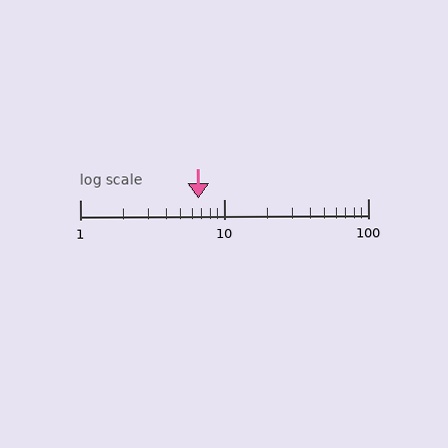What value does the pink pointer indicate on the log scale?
The pointer indicates approximately 6.7.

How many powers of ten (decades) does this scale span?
The scale spans 2 decades, from 1 to 100.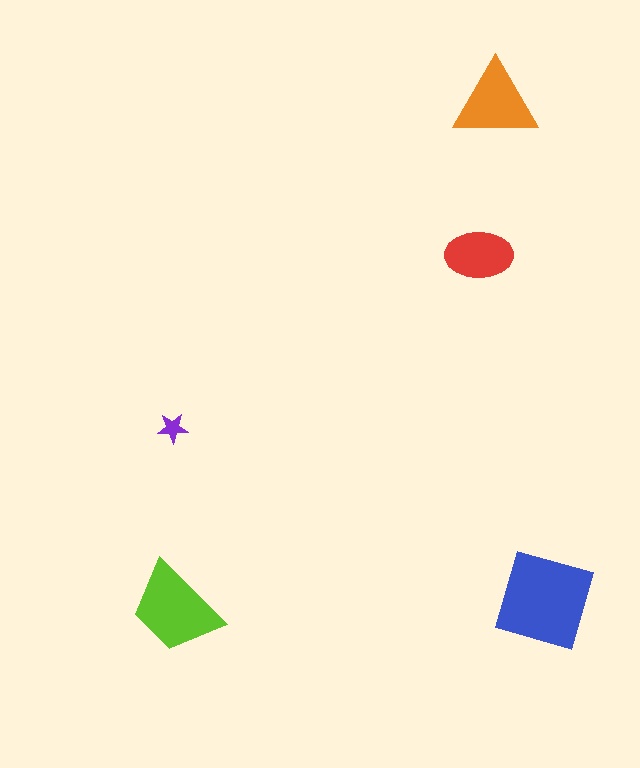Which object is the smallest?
The purple star.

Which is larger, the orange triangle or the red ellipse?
The orange triangle.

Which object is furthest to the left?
The lime trapezoid is leftmost.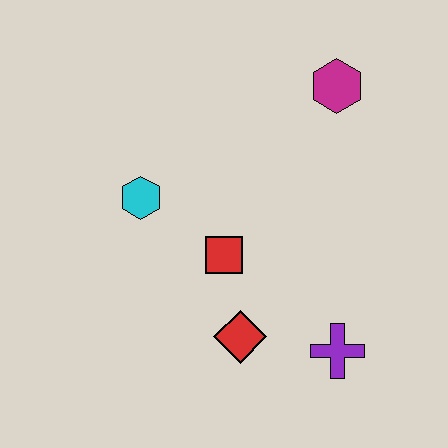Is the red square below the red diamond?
No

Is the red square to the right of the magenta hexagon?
No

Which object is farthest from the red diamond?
The magenta hexagon is farthest from the red diamond.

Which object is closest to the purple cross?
The red diamond is closest to the purple cross.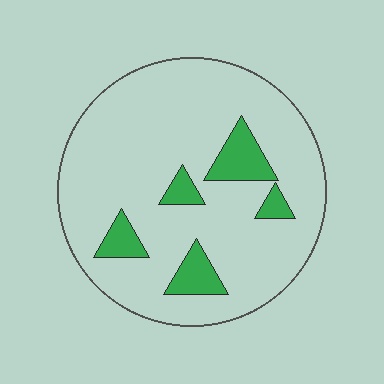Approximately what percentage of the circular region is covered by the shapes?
Approximately 15%.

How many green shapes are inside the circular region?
5.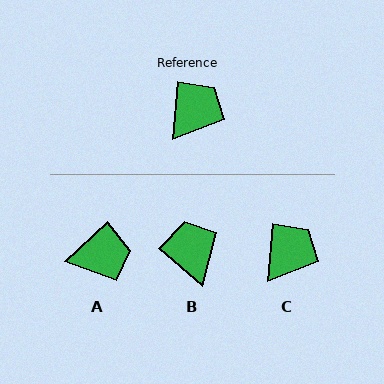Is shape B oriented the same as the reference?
No, it is off by about 54 degrees.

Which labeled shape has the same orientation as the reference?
C.